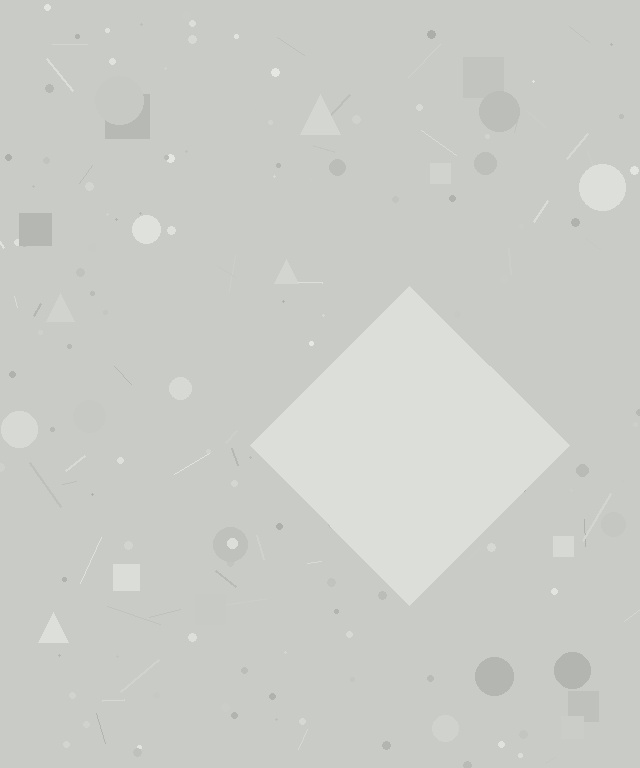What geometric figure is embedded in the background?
A diamond is embedded in the background.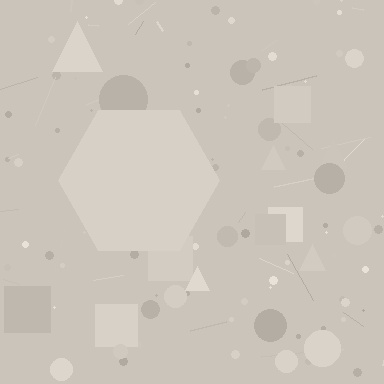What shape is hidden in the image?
A hexagon is hidden in the image.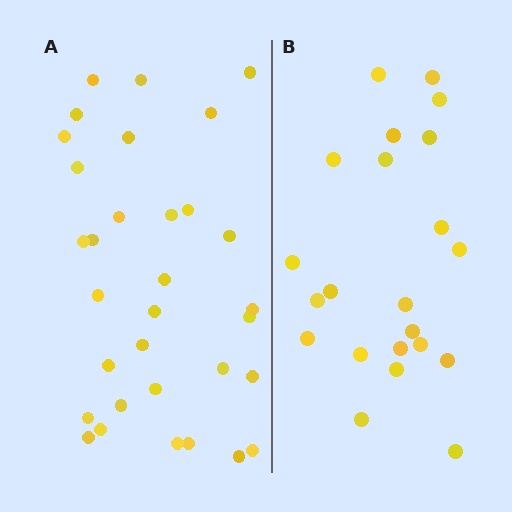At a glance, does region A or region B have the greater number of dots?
Region A (the left region) has more dots.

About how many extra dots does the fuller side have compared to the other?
Region A has roughly 10 or so more dots than region B.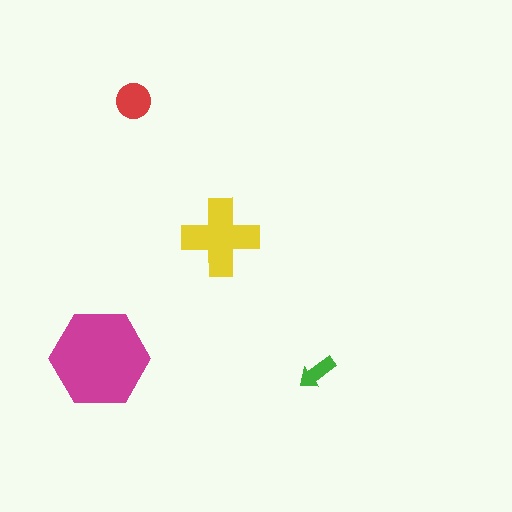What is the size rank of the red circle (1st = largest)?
3rd.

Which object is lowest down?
The green arrow is bottommost.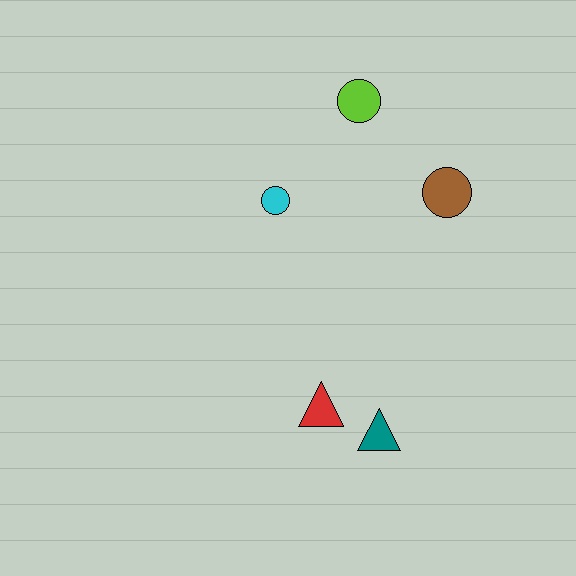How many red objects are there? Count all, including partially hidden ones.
There is 1 red object.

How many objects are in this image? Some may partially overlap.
There are 5 objects.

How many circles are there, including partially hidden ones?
There are 3 circles.